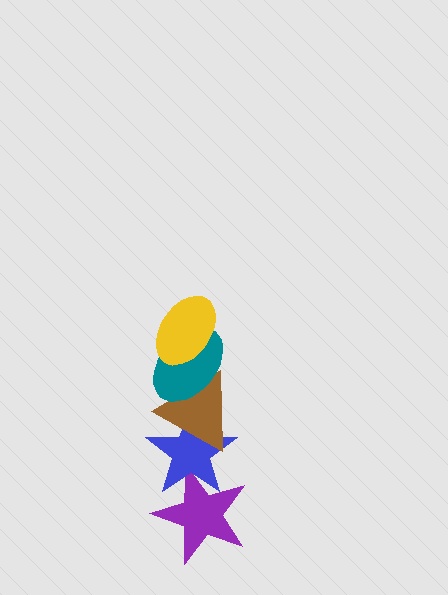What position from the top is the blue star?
The blue star is 4th from the top.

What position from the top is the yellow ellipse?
The yellow ellipse is 1st from the top.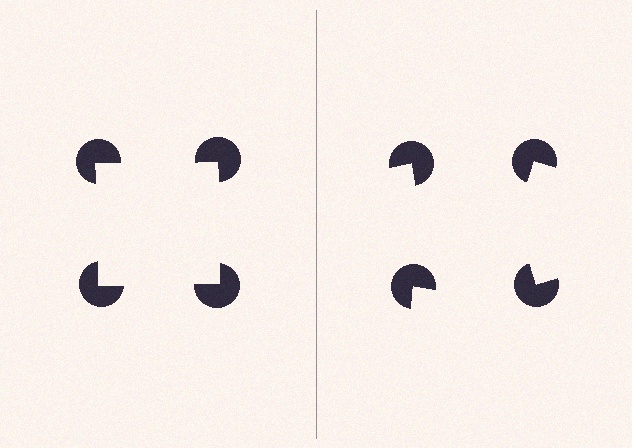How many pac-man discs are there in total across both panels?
8 — 4 on each side.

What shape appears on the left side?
An illusory square.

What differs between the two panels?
The pac-man discs are positioned identically on both sides; only the wedge orientations differ. On the left they align to a square; on the right they are misaligned.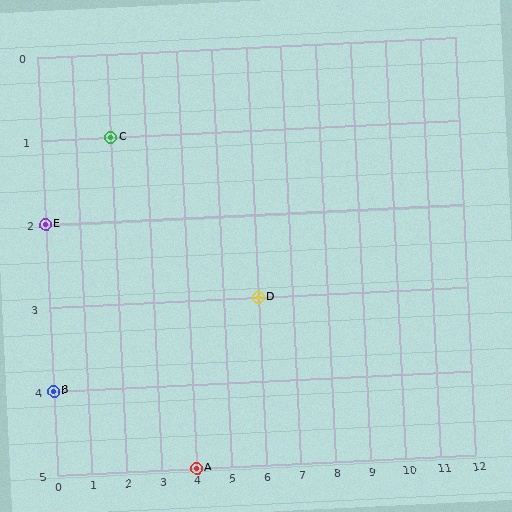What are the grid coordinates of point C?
Point C is at grid coordinates (2, 1).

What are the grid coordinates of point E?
Point E is at grid coordinates (0, 2).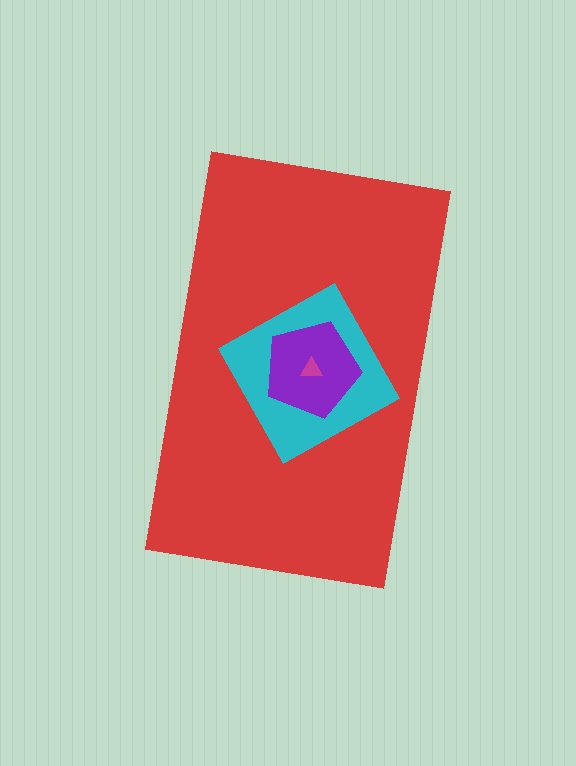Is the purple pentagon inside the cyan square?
Yes.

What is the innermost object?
The magenta triangle.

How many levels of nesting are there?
4.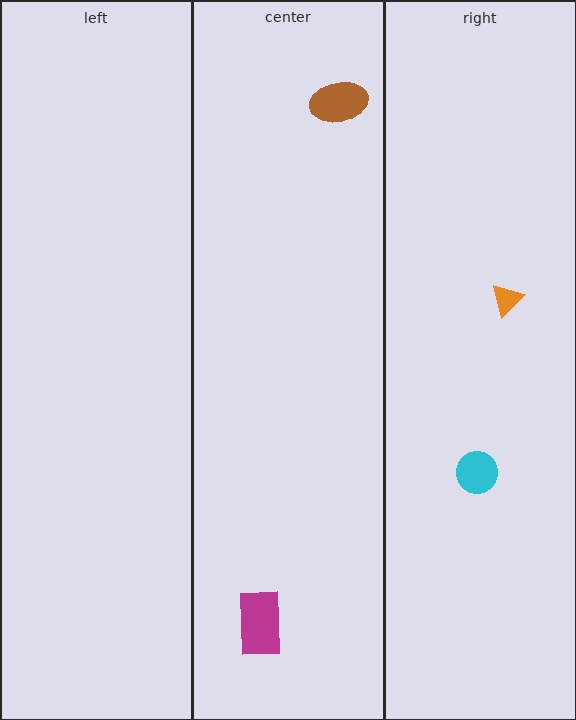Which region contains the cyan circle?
The right region.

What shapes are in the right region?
The orange triangle, the cyan circle.